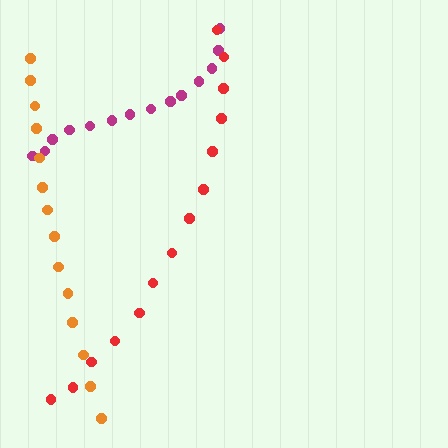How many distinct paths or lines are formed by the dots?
There are 3 distinct paths.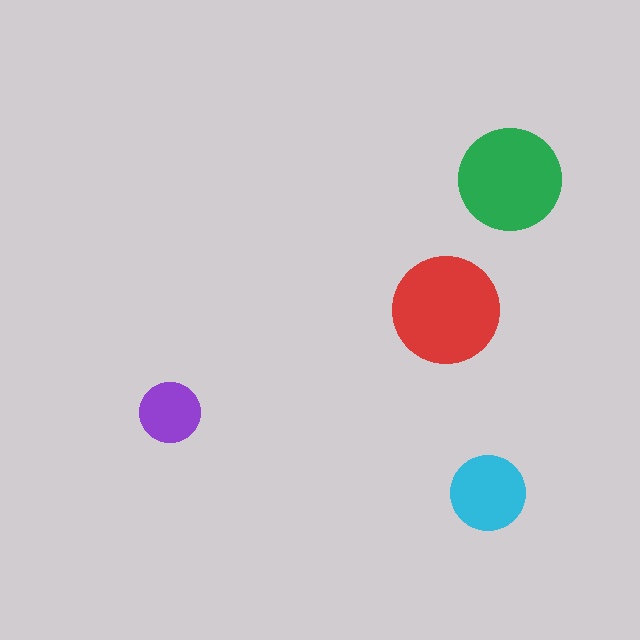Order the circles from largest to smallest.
the red one, the green one, the cyan one, the purple one.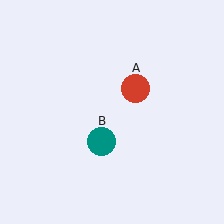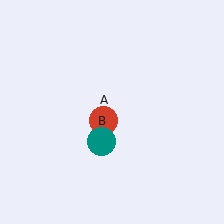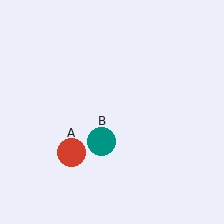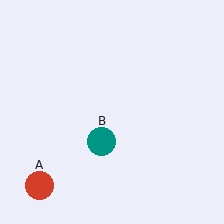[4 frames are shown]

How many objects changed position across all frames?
1 object changed position: red circle (object A).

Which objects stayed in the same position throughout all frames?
Teal circle (object B) remained stationary.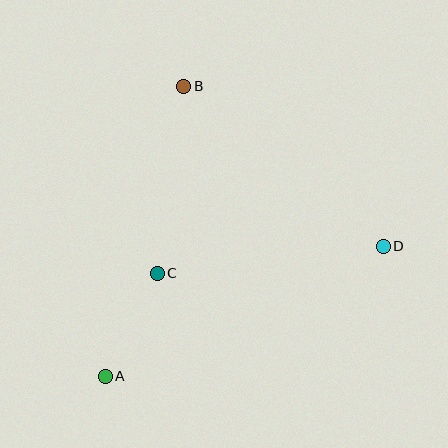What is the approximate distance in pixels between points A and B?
The distance between A and B is approximately 301 pixels.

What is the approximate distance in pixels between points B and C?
The distance between B and C is approximately 189 pixels.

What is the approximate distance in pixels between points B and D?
The distance between B and D is approximately 256 pixels.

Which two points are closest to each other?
Points A and C are closest to each other.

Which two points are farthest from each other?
Points A and D are farthest from each other.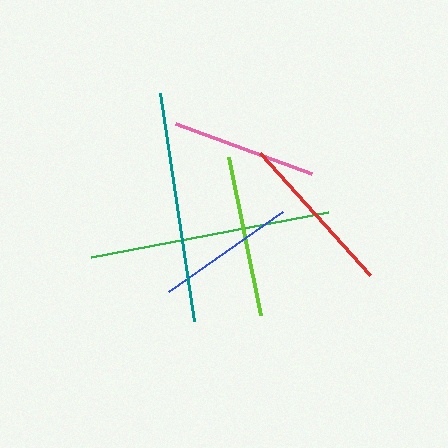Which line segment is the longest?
The green line is the longest at approximately 241 pixels.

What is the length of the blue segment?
The blue segment is approximately 140 pixels long.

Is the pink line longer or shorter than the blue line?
The pink line is longer than the blue line.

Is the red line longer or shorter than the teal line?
The teal line is longer than the red line.